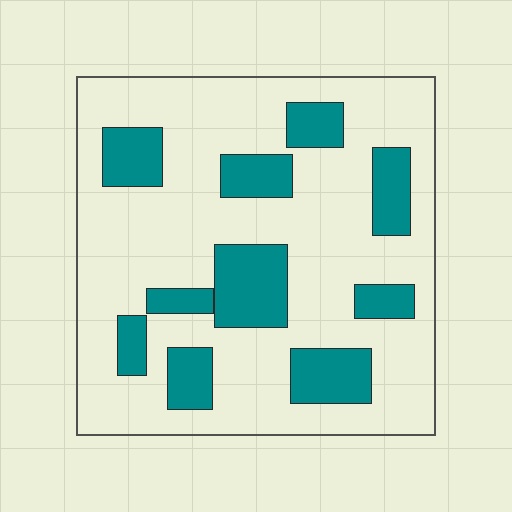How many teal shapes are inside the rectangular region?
10.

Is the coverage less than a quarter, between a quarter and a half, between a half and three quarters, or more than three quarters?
Between a quarter and a half.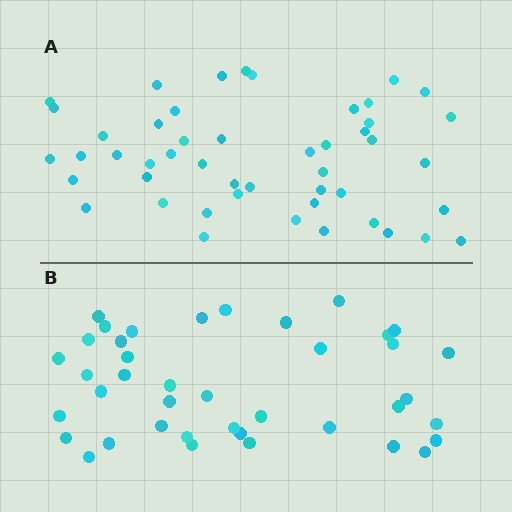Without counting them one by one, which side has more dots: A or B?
Region A (the top region) has more dots.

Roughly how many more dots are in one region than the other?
Region A has roughly 8 or so more dots than region B.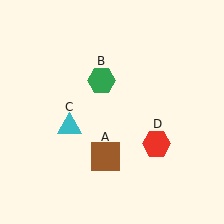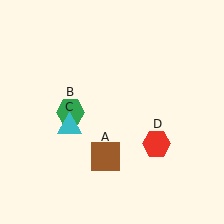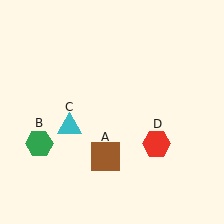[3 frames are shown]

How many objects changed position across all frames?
1 object changed position: green hexagon (object B).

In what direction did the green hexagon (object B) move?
The green hexagon (object B) moved down and to the left.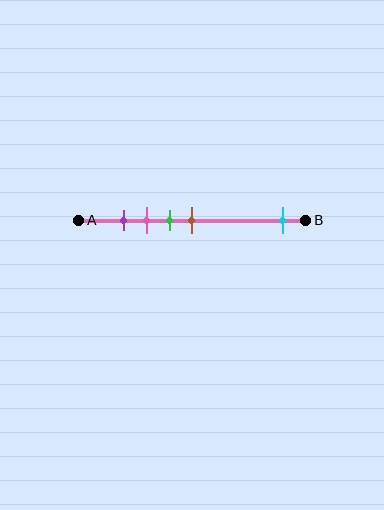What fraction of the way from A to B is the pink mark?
The pink mark is approximately 30% (0.3) of the way from A to B.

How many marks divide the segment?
There are 5 marks dividing the segment.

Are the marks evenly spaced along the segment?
No, the marks are not evenly spaced.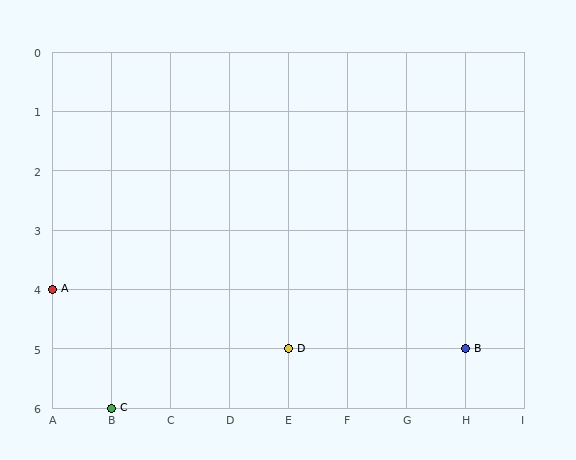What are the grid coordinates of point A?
Point A is at grid coordinates (A, 4).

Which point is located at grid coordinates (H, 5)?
Point B is at (H, 5).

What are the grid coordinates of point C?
Point C is at grid coordinates (B, 6).